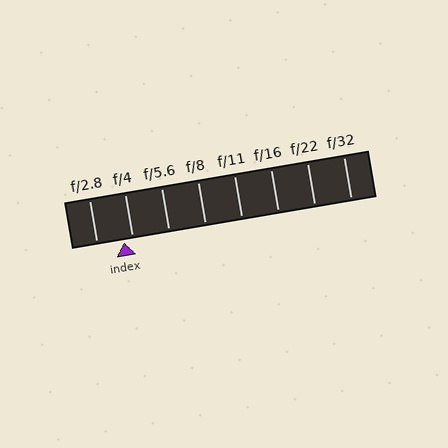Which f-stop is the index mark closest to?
The index mark is closest to f/4.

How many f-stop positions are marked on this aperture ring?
There are 8 f-stop positions marked.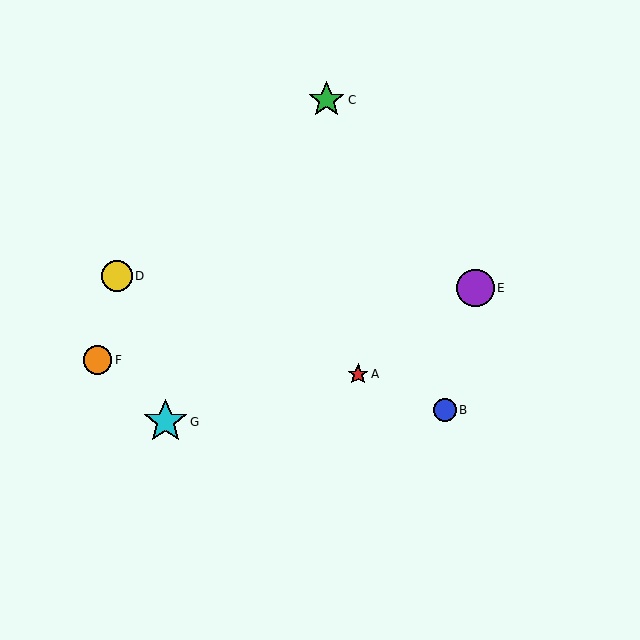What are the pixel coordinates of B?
Object B is at (445, 410).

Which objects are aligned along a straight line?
Objects A, B, D are aligned along a straight line.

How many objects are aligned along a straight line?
3 objects (A, B, D) are aligned along a straight line.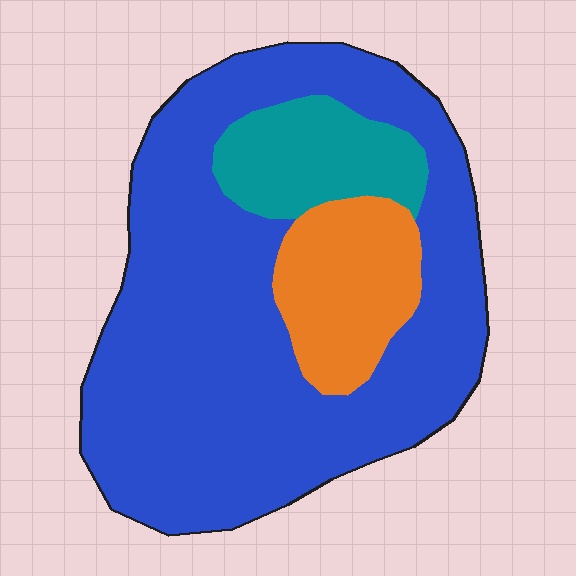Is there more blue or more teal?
Blue.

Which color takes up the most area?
Blue, at roughly 75%.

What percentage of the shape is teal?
Teal covers about 15% of the shape.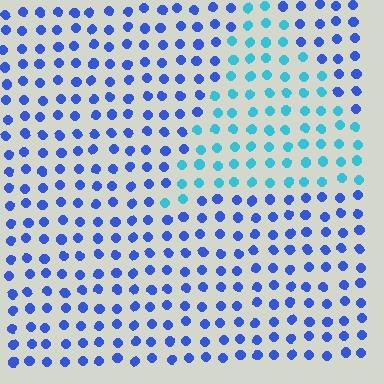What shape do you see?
I see a triangle.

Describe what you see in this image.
The image is filled with small blue elements in a uniform arrangement. A triangle-shaped region is visible where the elements are tinted to a slightly different hue, forming a subtle color boundary.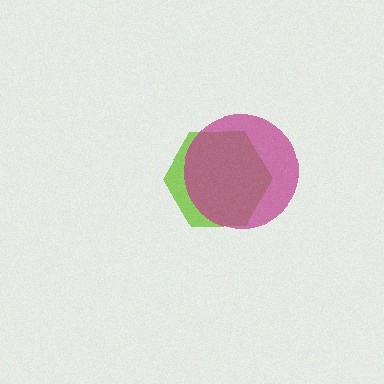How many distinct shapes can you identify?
There are 2 distinct shapes: a lime hexagon, a magenta circle.